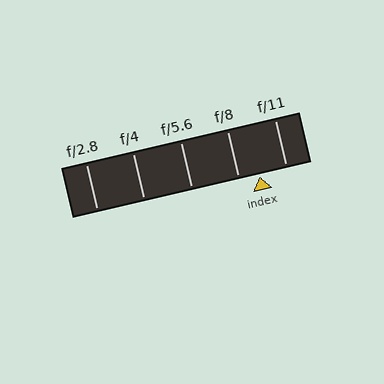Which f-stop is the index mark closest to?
The index mark is closest to f/8.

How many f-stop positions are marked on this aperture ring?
There are 5 f-stop positions marked.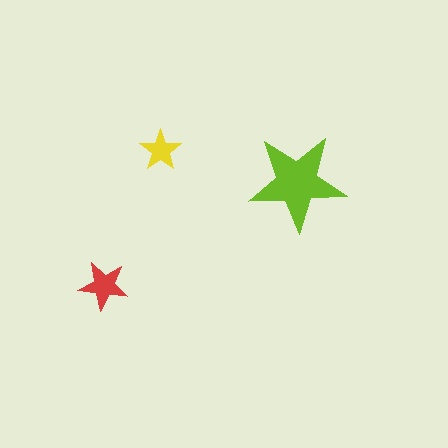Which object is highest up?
The yellow star is topmost.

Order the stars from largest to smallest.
the lime one, the red one, the yellow one.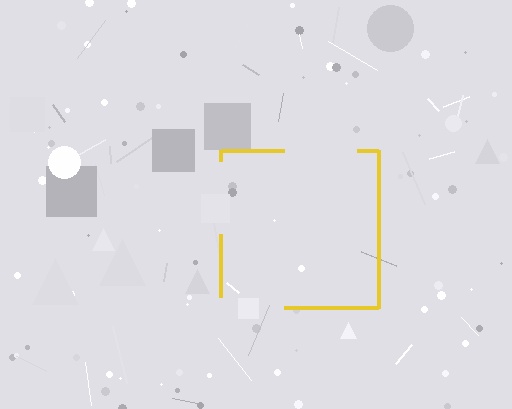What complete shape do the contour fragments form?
The contour fragments form a square.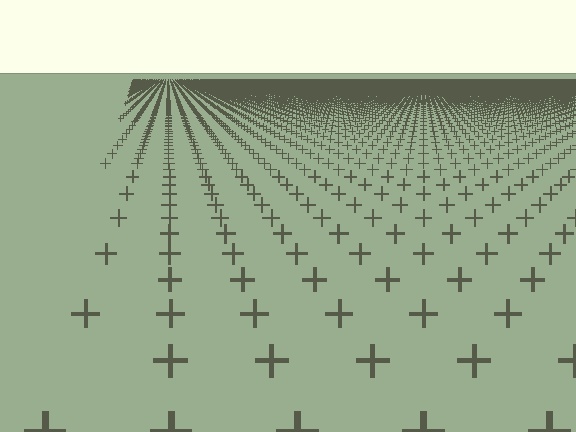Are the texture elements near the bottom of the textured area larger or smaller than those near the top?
Larger. Near the bottom, elements are closer to the viewer and appear at a bigger on-screen size.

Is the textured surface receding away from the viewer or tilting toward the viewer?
The surface is receding away from the viewer. Texture elements get smaller and denser toward the top.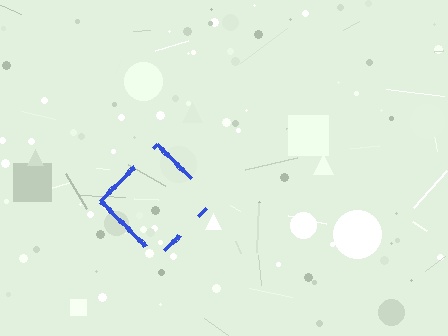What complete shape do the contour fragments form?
The contour fragments form a diamond.